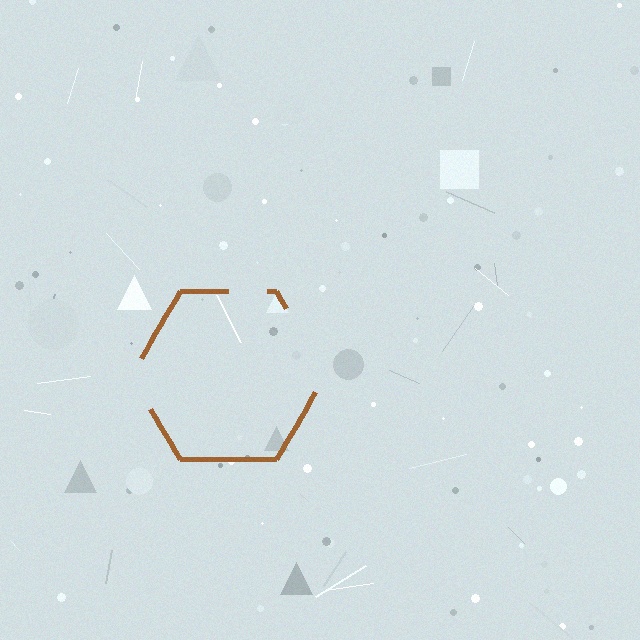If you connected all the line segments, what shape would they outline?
They would outline a hexagon.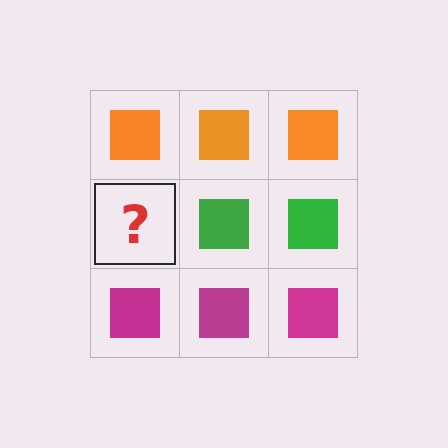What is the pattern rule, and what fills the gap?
The rule is that each row has a consistent color. The gap should be filled with a green square.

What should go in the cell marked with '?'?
The missing cell should contain a green square.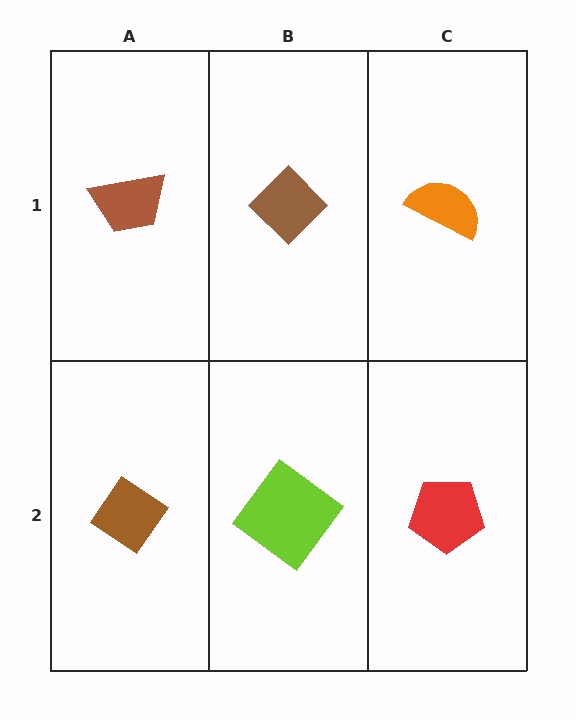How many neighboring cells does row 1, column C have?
2.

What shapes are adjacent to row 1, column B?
A lime diamond (row 2, column B), a brown trapezoid (row 1, column A), an orange semicircle (row 1, column C).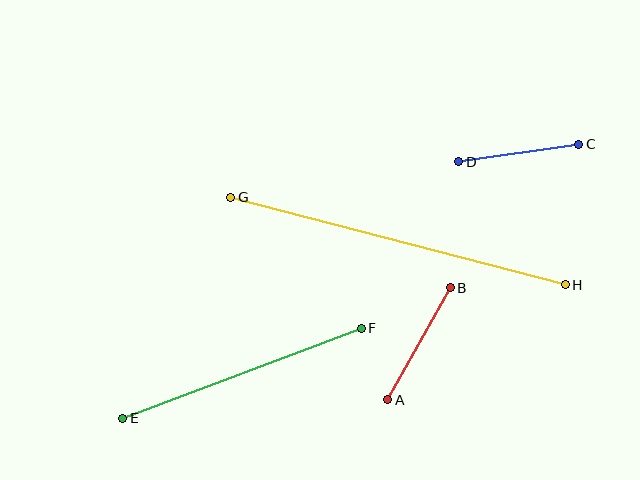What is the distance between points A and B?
The distance is approximately 128 pixels.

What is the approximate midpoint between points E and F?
The midpoint is at approximately (242, 373) pixels.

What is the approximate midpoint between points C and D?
The midpoint is at approximately (519, 153) pixels.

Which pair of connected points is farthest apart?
Points G and H are farthest apart.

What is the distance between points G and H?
The distance is approximately 346 pixels.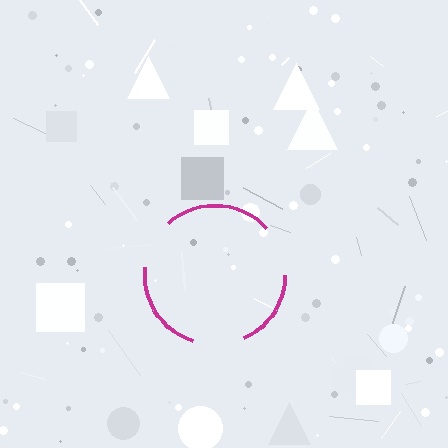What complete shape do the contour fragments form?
The contour fragments form a circle.